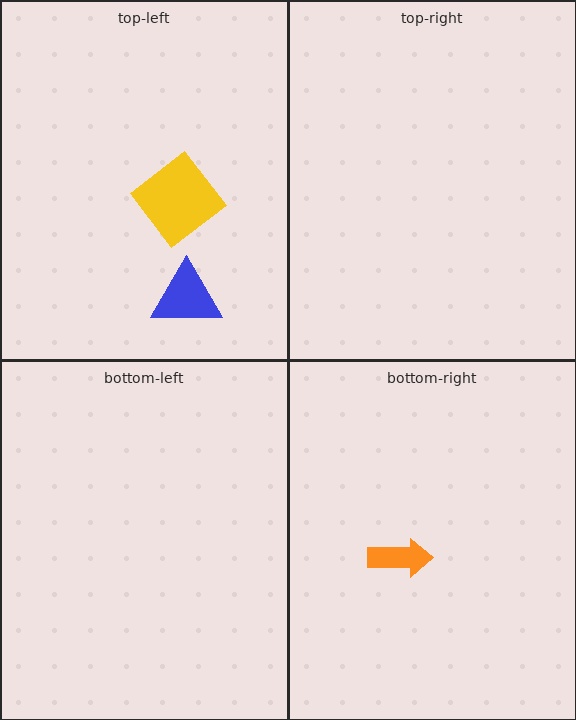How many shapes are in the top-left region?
2.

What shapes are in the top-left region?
The yellow diamond, the blue triangle.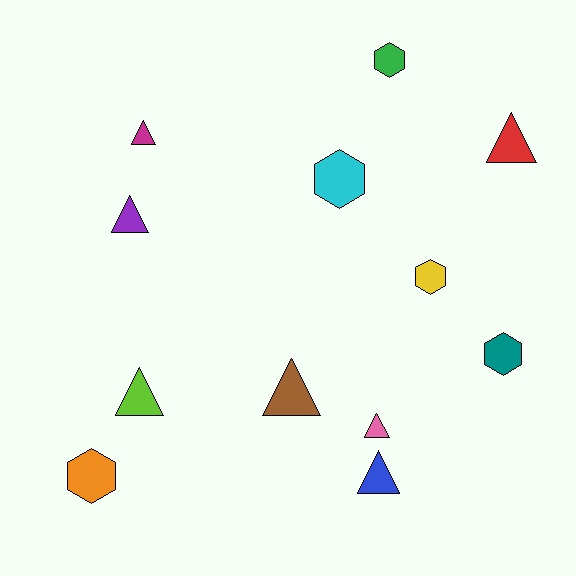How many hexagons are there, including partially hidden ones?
There are 5 hexagons.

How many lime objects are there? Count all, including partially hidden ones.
There is 1 lime object.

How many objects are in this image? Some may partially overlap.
There are 12 objects.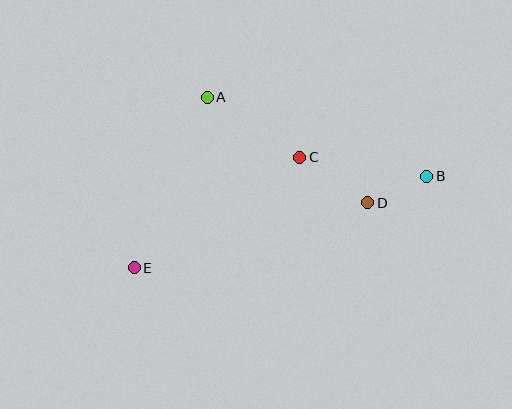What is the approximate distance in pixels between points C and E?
The distance between C and E is approximately 199 pixels.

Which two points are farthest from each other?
Points B and E are farthest from each other.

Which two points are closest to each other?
Points B and D are closest to each other.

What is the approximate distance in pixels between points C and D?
The distance between C and D is approximately 82 pixels.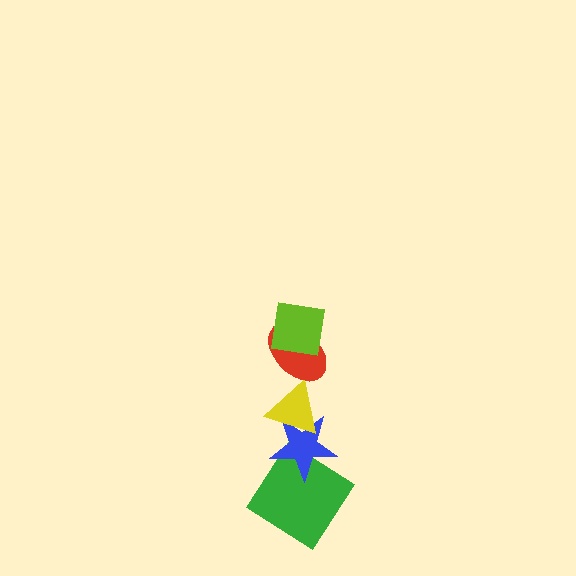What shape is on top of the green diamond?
The blue star is on top of the green diamond.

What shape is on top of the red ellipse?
The lime square is on top of the red ellipse.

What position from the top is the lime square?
The lime square is 1st from the top.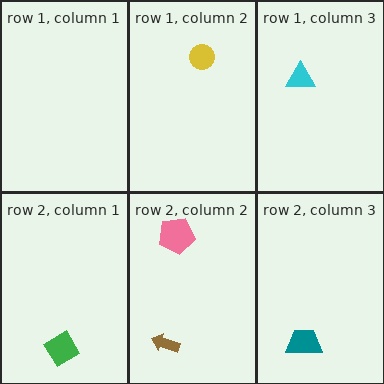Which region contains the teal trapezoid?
The row 2, column 3 region.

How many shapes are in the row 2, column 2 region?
2.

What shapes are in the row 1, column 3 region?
The cyan triangle.